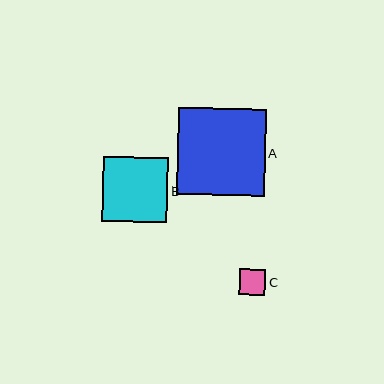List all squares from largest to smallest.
From largest to smallest: A, B, C.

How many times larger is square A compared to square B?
Square A is approximately 1.3 times the size of square B.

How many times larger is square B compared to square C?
Square B is approximately 2.5 times the size of square C.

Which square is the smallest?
Square C is the smallest with a size of approximately 27 pixels.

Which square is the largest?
Square A is the largest with a size of approximately 87 pixels.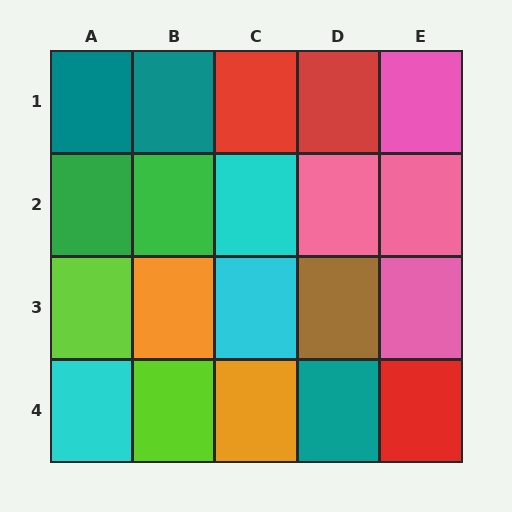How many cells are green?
2 cells are green.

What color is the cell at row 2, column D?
Pink.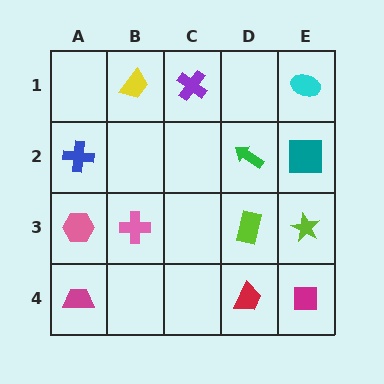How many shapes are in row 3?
4 shapes.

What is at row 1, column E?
A cyan ellipse.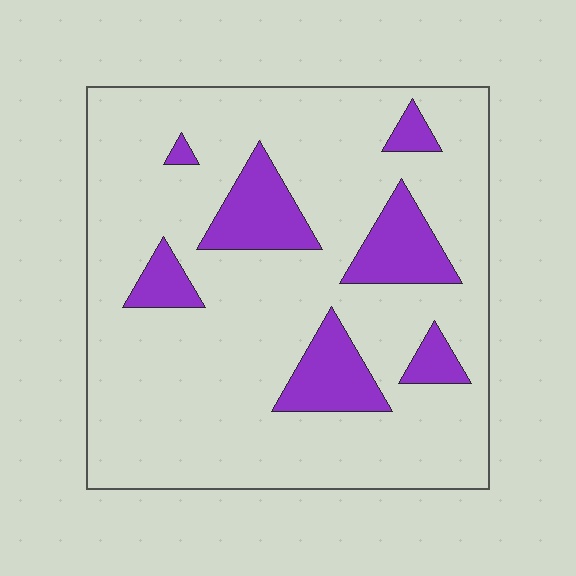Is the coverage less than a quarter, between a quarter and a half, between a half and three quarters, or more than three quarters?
Less than a quarter.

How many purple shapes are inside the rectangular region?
7.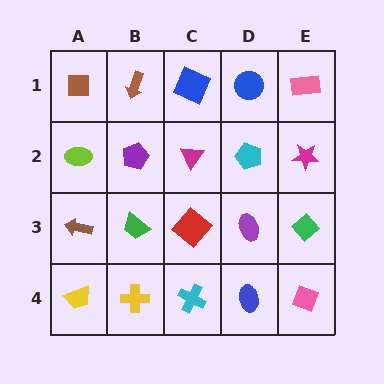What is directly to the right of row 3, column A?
A green trapezoid.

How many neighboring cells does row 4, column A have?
2.